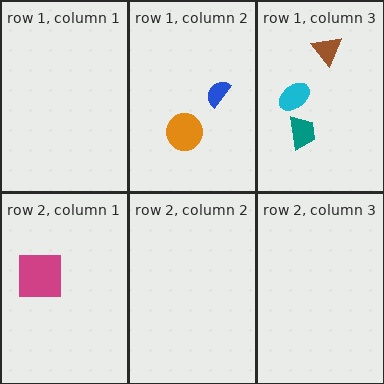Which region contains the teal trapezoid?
The row 1, column 3 region.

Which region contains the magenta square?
The row 2, column 1 region.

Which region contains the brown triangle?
The row 1, column 3 region.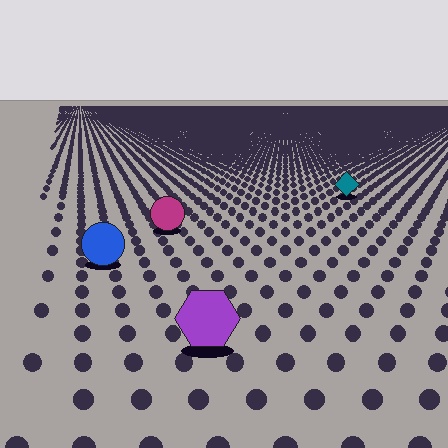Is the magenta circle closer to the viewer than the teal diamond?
Yes. The magenta circle is closer — you can tell from the texture gradient: the ground texture is coarser near it.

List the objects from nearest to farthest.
From nearest to farthest: the purple hexagon, the blue circle, the magenta circle, the teal diamond.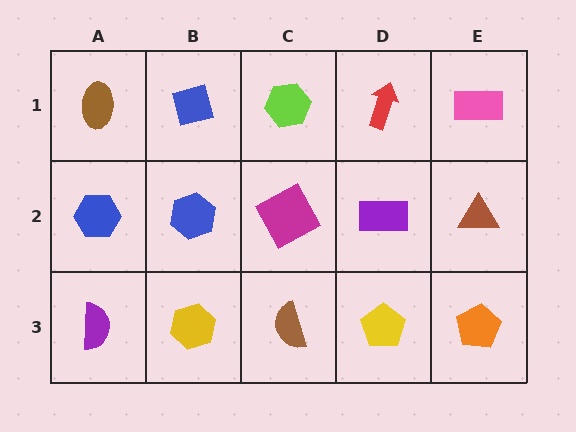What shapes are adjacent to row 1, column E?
A brown triangle (row 2, column E), a red arrow (row 1, column D).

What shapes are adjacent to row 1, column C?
A magenta square (row 2, column C), a blue square (row 1, column B), a red arrow (row 1, column D).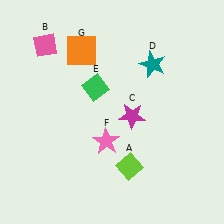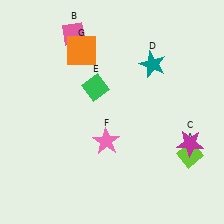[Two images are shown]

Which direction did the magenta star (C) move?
The magenta star (C) moved right.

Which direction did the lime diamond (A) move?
The lime diamond (A) moved right.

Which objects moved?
The objects that moved are: the lime diamond (A), the pink diamond (B), the magenta star (C).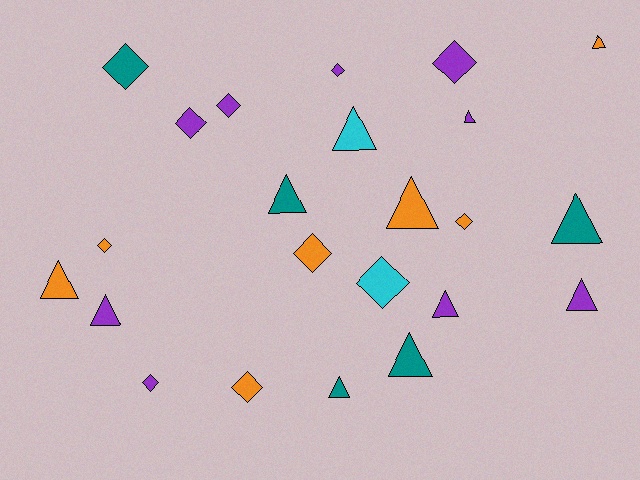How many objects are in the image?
There are 23 objects.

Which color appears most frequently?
Purple, with 9 objects.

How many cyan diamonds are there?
There is 1 cyan diamond.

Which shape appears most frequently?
Triangle, with 12 objects.